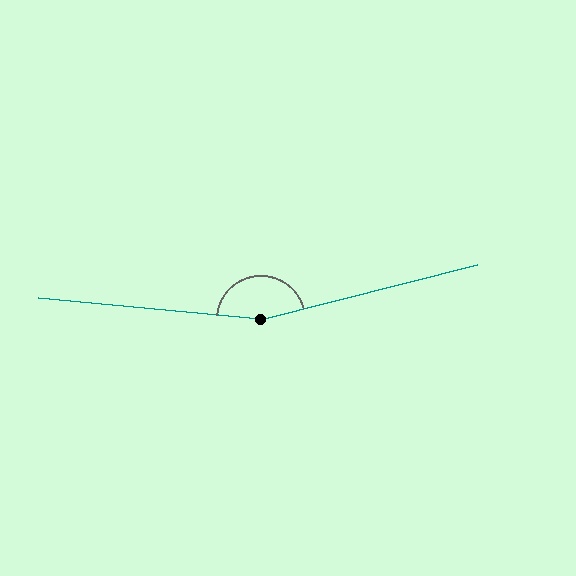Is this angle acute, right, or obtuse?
It is obtuse.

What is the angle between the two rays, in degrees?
Approximately 161 degrees.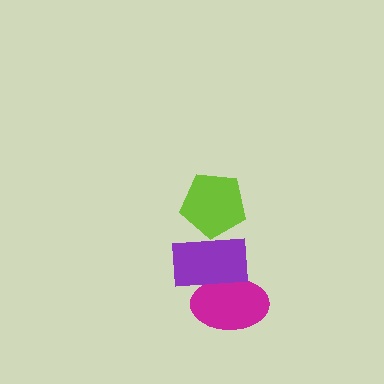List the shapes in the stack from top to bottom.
From top to bottom: the lime pentagon, the purple rectangle, the magenta ellipse.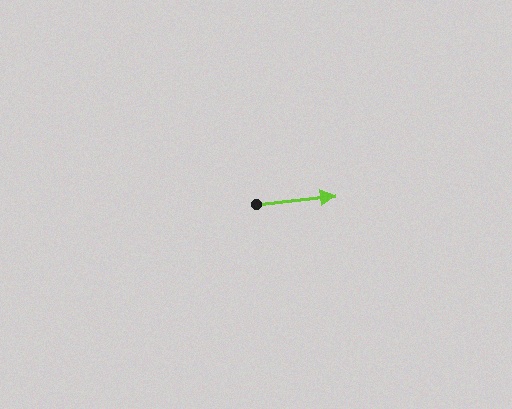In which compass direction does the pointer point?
East.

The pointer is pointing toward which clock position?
Roughly 3 o'clock.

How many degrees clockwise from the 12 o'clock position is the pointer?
Approximately 84 degrees.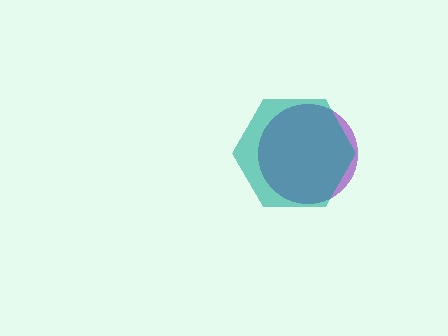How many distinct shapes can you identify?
There are 2 distinct shapes: a purple circle, a teal hexagon.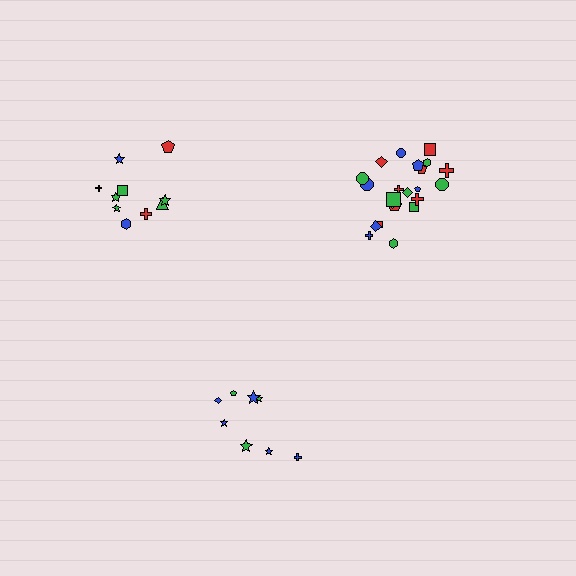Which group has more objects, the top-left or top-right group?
The top-right group.